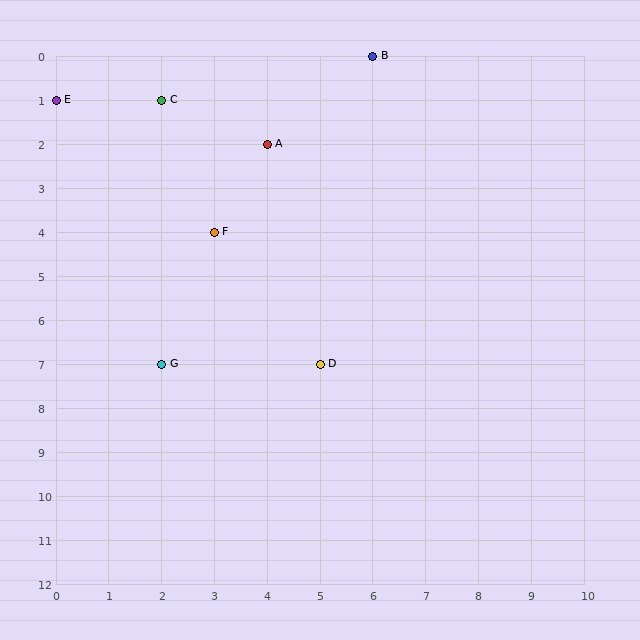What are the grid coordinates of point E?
Point E is at grid coordinates (0, 1).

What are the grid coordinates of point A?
Point A is at grid coordinates (4, 2).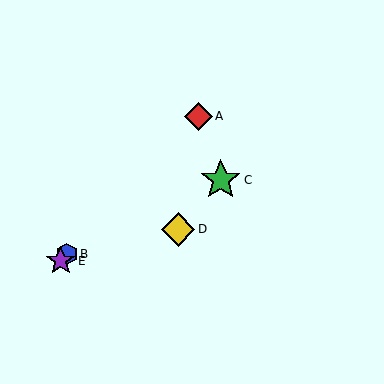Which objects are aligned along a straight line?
Objects A, B, E are aligned along a straight line.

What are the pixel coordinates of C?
Object C is at (221, 180).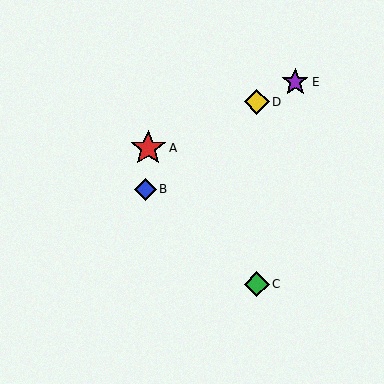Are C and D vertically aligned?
Yes, both are at x≈257.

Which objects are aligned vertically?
Objects C, D are aligned vertically.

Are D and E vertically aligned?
No, D is at x≈257 and E is at x≈295.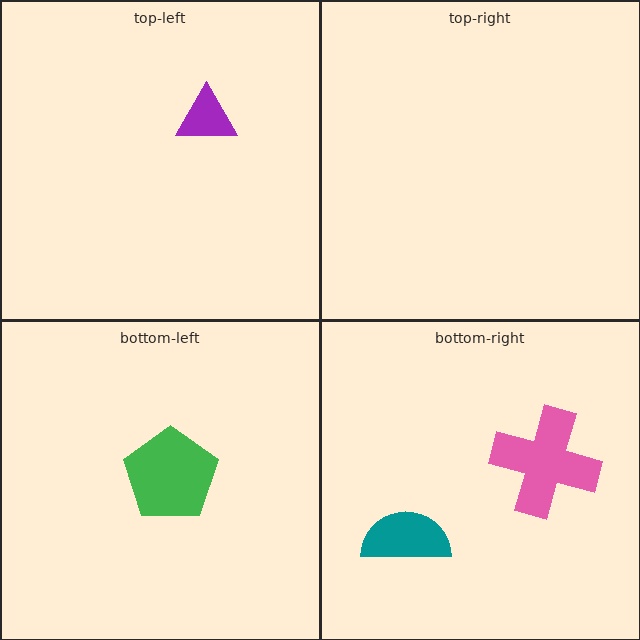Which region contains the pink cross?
The bottom-right region.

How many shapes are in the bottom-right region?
2.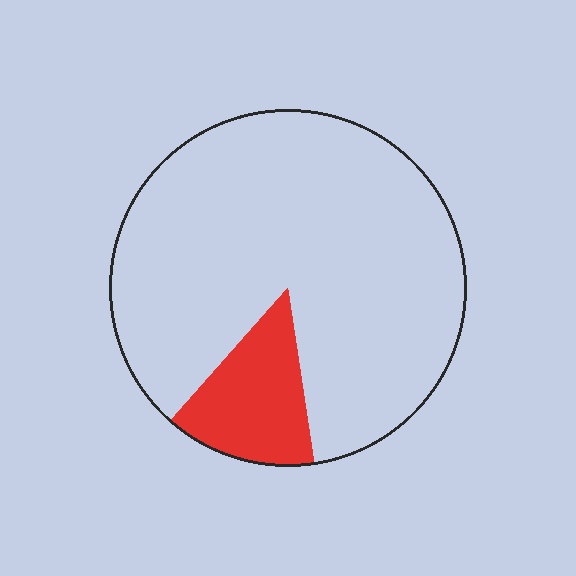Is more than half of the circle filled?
No.